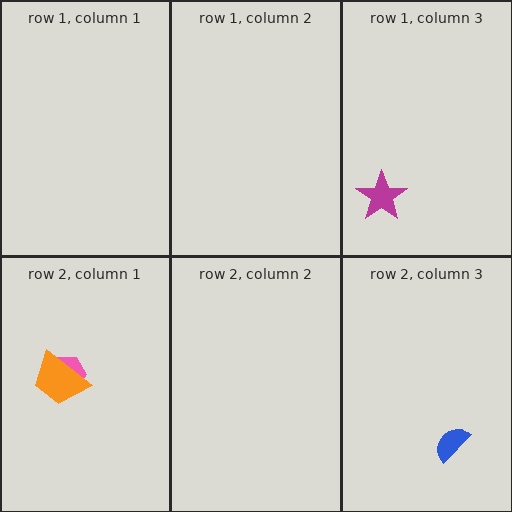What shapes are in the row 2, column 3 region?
The blue semicircle.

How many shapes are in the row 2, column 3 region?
1.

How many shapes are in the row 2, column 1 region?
2.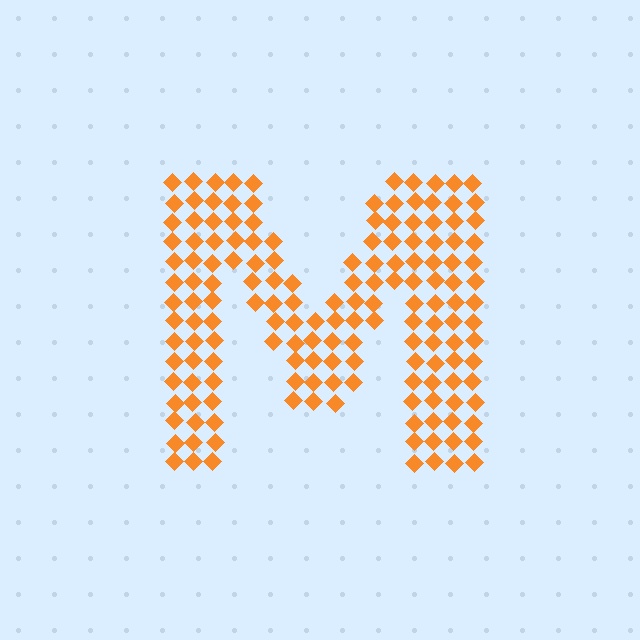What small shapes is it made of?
It is made of small diamonds.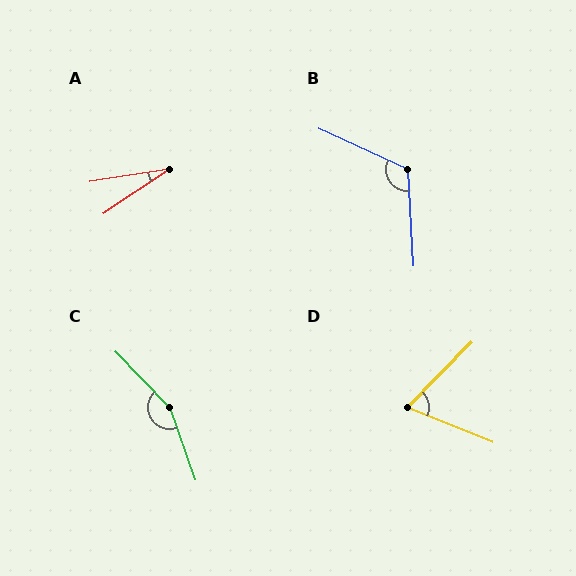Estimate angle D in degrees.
Approximately 68 degrees.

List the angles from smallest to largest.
A (24°), D (68°), B (118°), C (156°).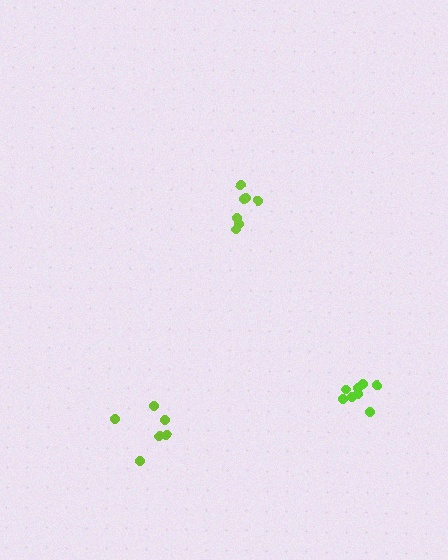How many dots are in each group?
Group 1: 8 dots, Group 2: 7 dots, Group 3: 6 dots (21 total).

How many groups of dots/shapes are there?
There are 3 groups.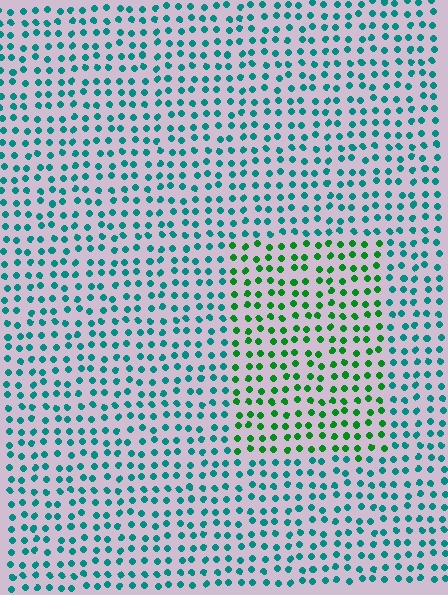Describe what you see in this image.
The image is filled with small teal elements in a uniform arrangement. A rectangle-shaped region is visible where the elements are tinted to a slightly different hue, forming a subtle color boundary.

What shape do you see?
I see a rectangle.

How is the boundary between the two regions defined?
The boundary is defined purely by a slight shift in hue (about 45 degrees). Spacing, size, and orientation are identical on both sides.